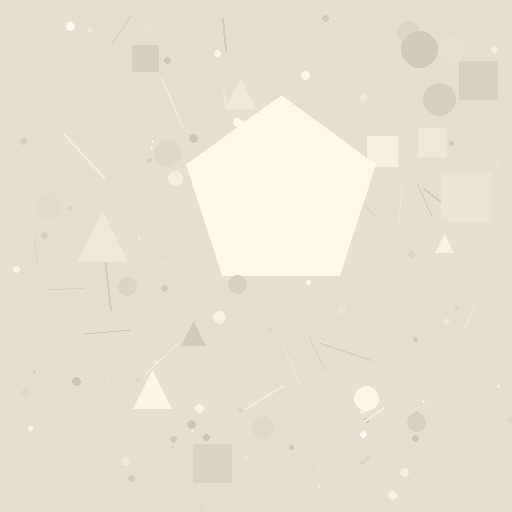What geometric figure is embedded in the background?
A pentagon is embedded in the background.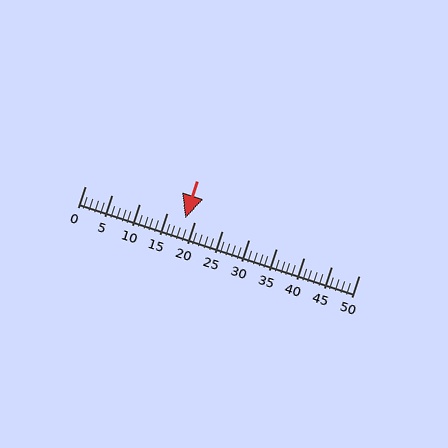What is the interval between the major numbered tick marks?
The major tick marks are spaced 5 units apart.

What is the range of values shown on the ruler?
The ruler shows values from 0 to 50.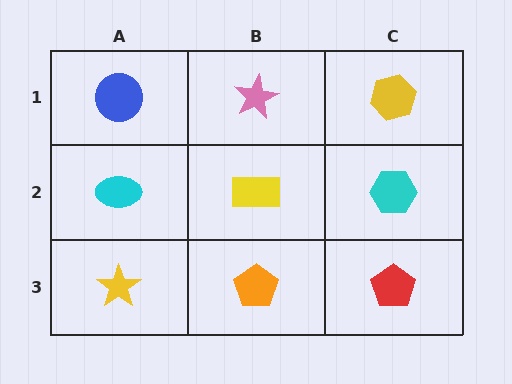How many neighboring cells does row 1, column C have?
2.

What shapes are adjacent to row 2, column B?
A pink star (row 1, column B), an orange pentagon (row 3, column B), a cyan ellipse (row 2, column A), a cyan hexagon (row 2, column C).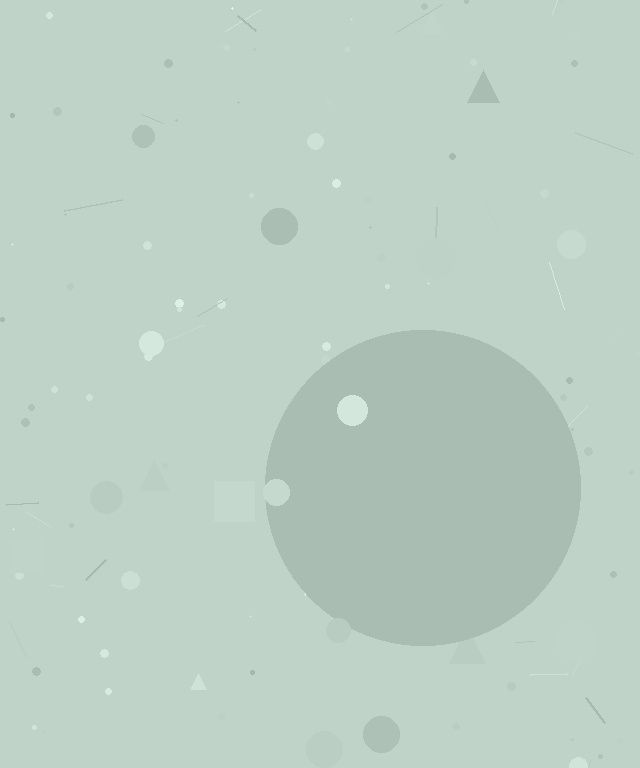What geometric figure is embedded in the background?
A circle is embedded in the background.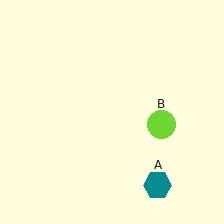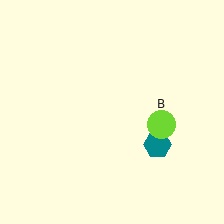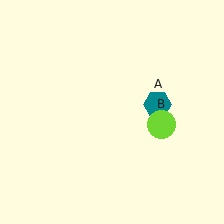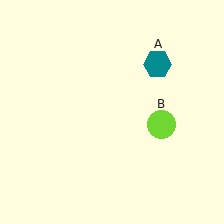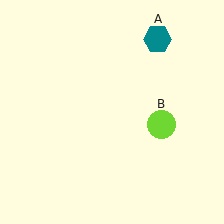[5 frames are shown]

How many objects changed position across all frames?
1 object changed position: teal hexagon (object A).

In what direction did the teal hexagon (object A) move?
The teal hexagon (object A) moved up.